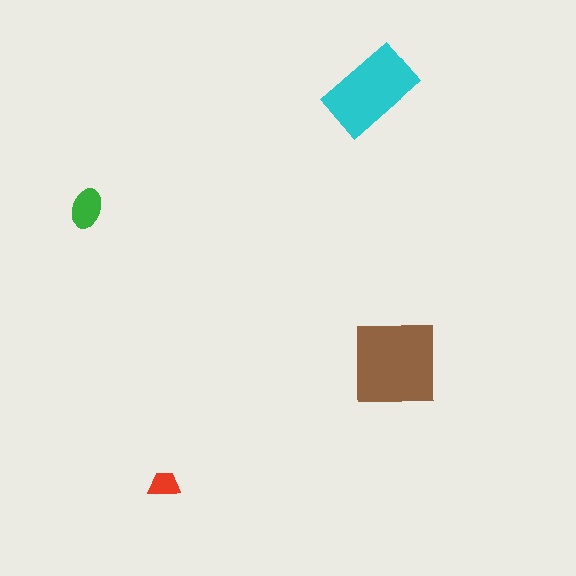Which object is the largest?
The brown square.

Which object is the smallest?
The red trapezoid.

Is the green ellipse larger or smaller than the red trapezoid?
Larger.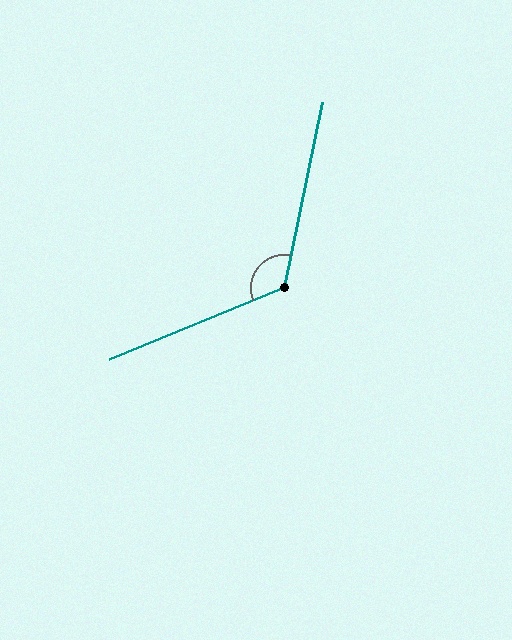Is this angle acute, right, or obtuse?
It is obtuse.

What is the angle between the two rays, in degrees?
Approximately 124 degrees.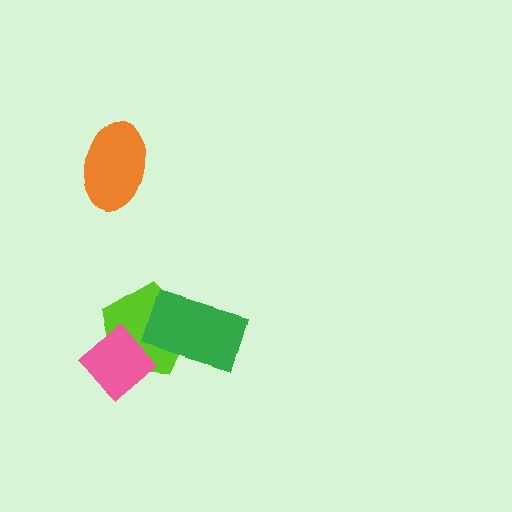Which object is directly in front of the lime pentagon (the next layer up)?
The pink diamond is directly in front of the lime pentagon.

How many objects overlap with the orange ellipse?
0 objects overlap with the orange ellipse.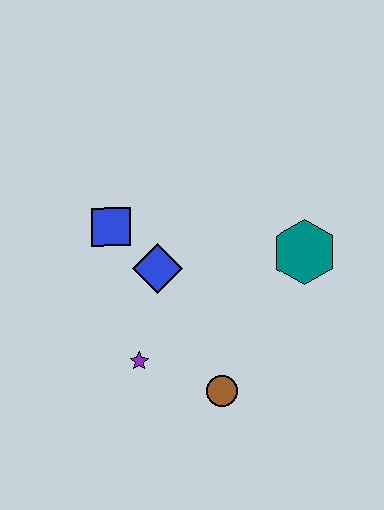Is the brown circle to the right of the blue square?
Yes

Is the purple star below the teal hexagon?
Yes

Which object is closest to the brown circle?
The purple star is closest to the brown circle.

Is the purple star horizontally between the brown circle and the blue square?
Yes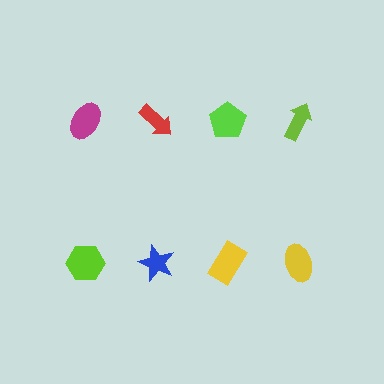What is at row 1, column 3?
A lime pentagon.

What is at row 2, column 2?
A blue star.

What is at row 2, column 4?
A yellow ellipse.